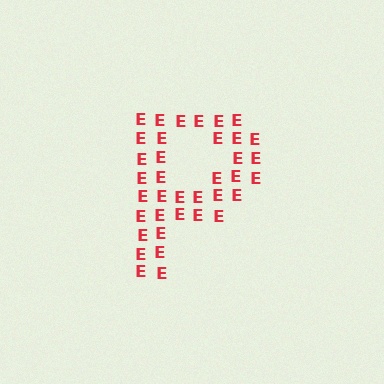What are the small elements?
The small elements are letter E's.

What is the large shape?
The large shape is the letter P.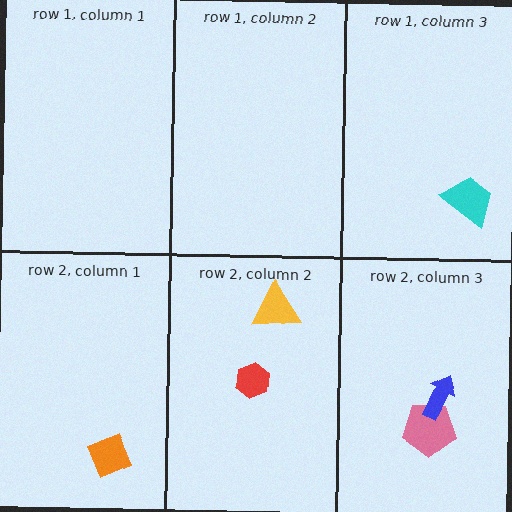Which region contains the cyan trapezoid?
The row 1, column 3 region.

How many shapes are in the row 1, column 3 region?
1.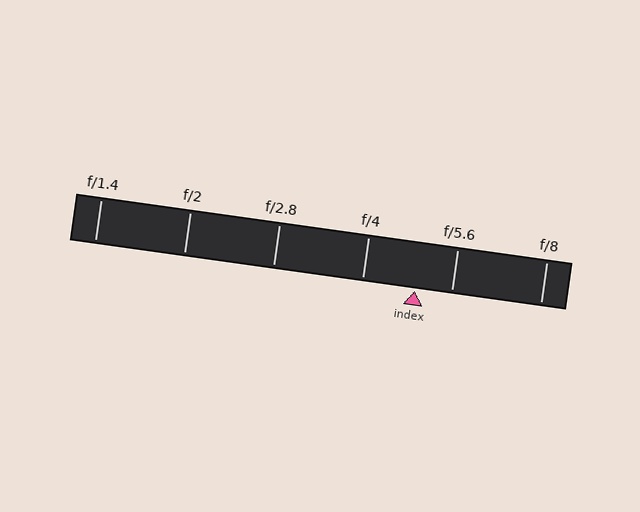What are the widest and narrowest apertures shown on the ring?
The widest aperture shown is f/1.4 and the narrowest is f/8.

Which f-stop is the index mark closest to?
The index mark is closest to f/5.6.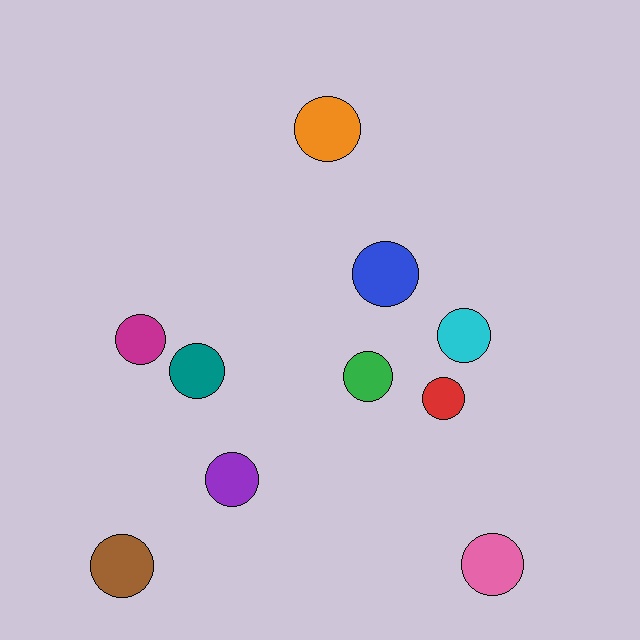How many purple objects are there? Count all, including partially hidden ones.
There is 1 purple object.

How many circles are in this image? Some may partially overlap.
There are 10 circles.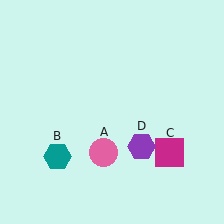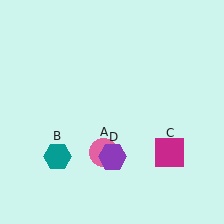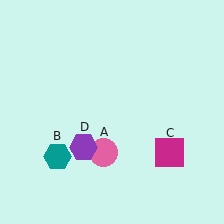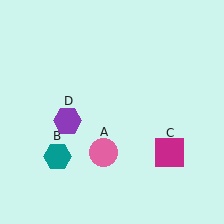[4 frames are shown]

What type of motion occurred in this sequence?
The purple hexagon (object D) rotated clockwise around the center of the scene.